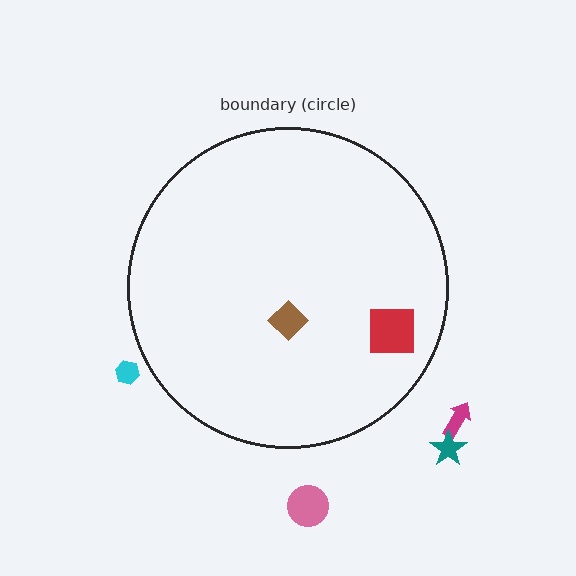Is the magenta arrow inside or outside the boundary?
Outside.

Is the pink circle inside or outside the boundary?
Outside.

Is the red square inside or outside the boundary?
Inside.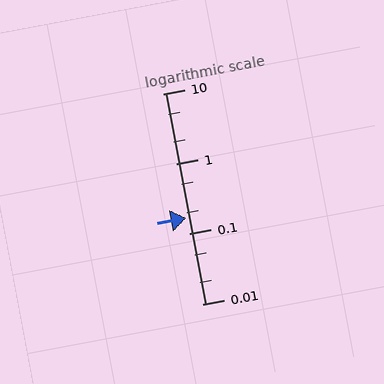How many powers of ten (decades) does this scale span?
The scale spans 3 decades, from 0.01 to 10.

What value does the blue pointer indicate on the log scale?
The pointer indicates approximately 0.17.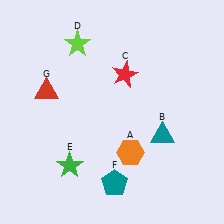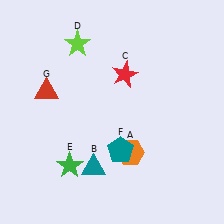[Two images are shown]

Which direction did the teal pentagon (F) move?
The teal pentagon (F) moved up.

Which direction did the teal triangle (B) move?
The teal triangle (B) moved left.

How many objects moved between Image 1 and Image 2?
2 objects moved between the two images.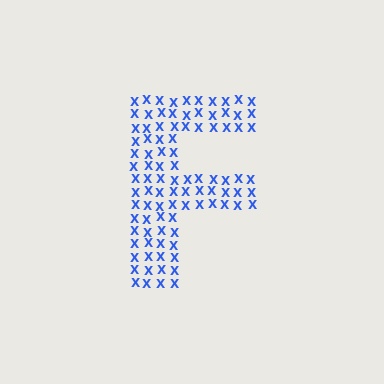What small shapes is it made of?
It is made of small letter X's.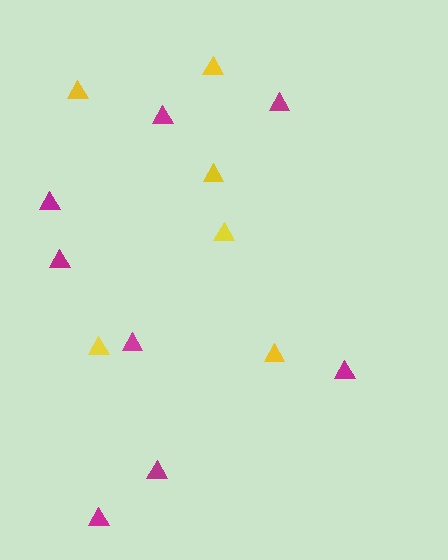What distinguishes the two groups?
There are 2 groups: one group of yellow triangles (6) and one group of magenta triangles (8).